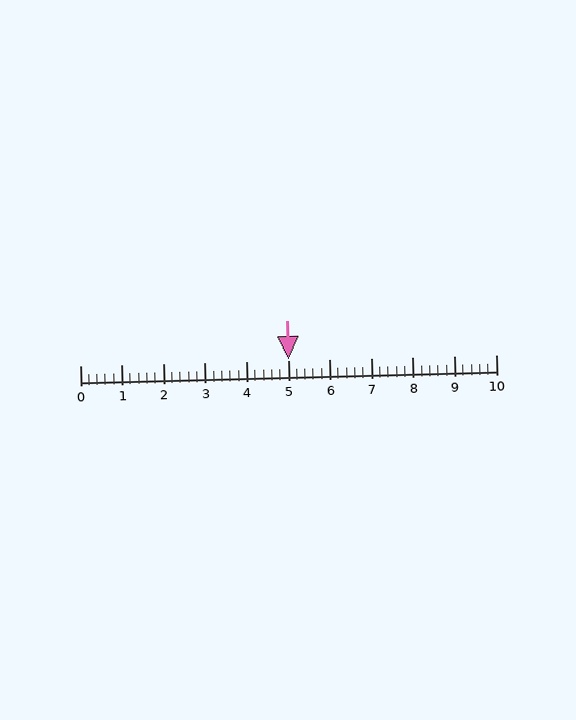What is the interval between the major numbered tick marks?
The major tick marks are spaced 1 units apart.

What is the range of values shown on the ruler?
The ruler shows values from 0 to 10.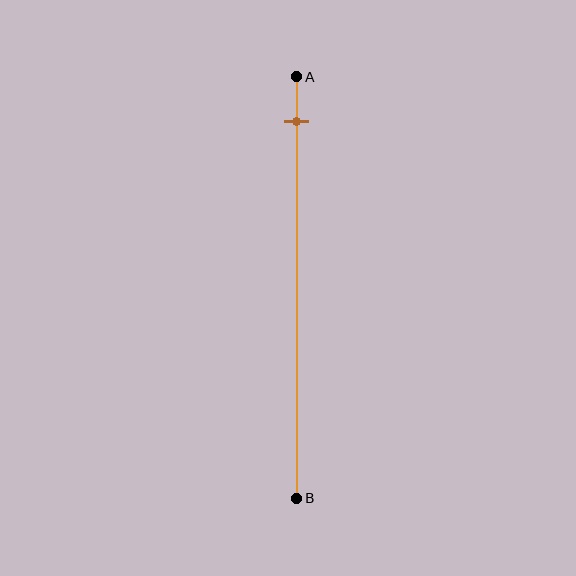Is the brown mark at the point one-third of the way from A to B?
No, the mark is at about 10% from A, not at the 33% one-third point.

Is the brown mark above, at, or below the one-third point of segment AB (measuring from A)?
The brown mark is above the one-third point of segment AB.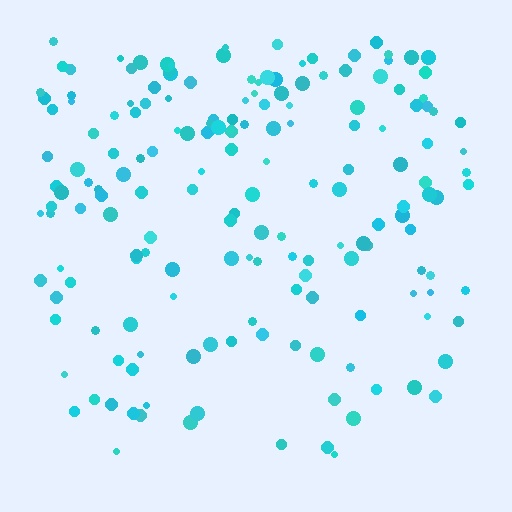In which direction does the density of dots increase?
From bottom to top, with the top side densest.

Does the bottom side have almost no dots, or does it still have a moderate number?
Still a moderate number, just noticeably fewer than the top.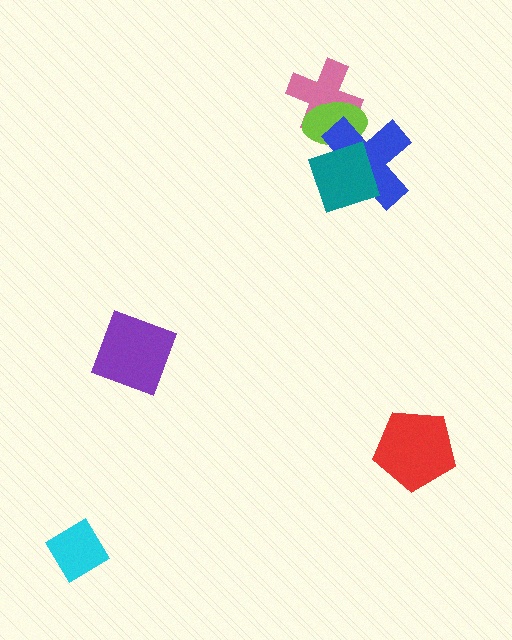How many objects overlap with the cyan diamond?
0 objects overlap with the cyan diamond.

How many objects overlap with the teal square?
2 objects overlap with the teal square.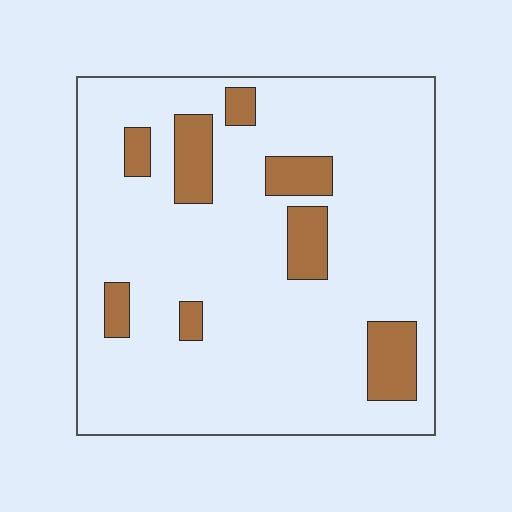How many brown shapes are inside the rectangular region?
8.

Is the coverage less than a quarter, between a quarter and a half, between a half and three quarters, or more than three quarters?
Less than a quarter.